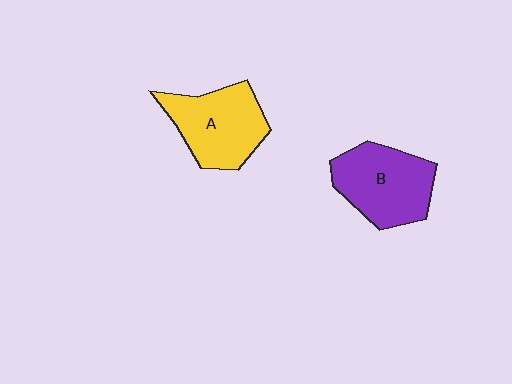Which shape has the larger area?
Shape B (purple).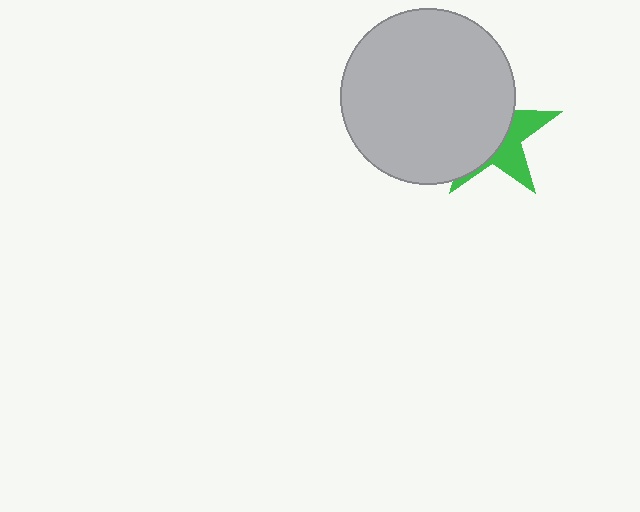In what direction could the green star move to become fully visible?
The green star could move right. That would shift it out from behind the light gray circle entirely.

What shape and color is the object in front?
The object in front is a light gray circle.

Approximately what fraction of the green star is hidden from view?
Roughly 63% of the green star is hidden behind the light gray circle.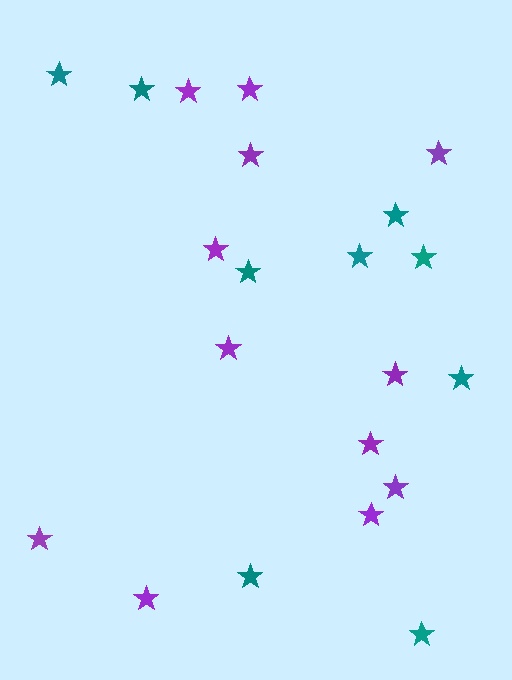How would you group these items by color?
There are 2 groups: one group of purple stars (12) and one group of teal stars (9).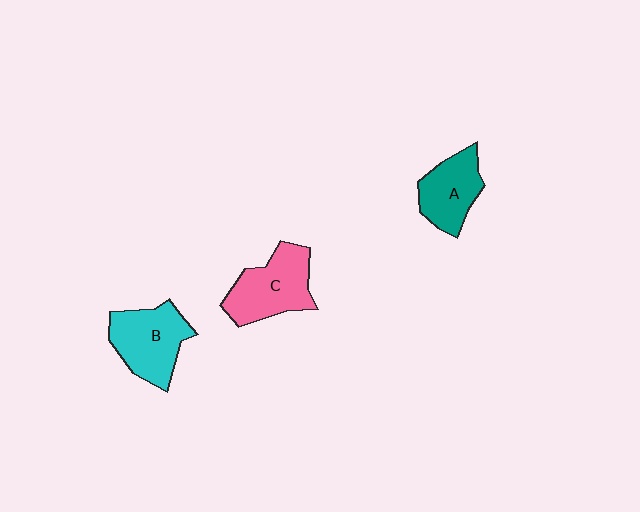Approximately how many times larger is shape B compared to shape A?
Approximately 1.2 times.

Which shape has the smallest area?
Shape A (teal).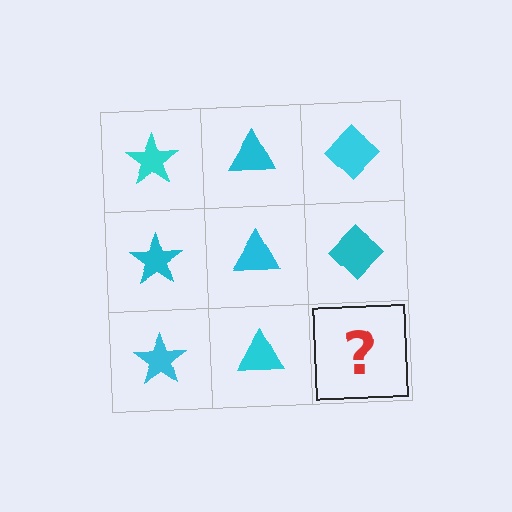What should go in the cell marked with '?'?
The missing cell should contain a cyan diamond.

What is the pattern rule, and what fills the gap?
The rule is that each column has a consistent shape. The gap should be filled with a cyan diamond.